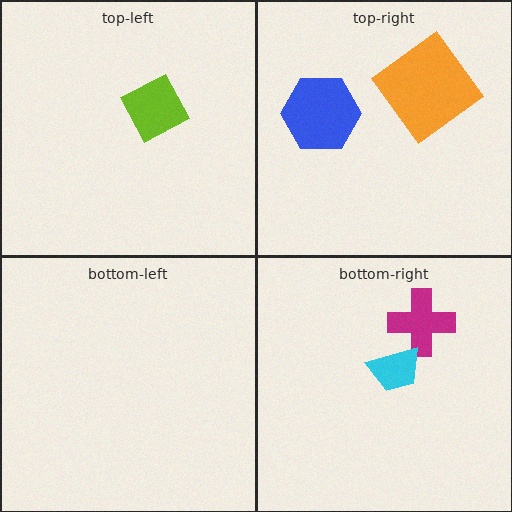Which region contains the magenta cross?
The bottom-right region.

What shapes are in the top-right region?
The orange diamond, the blue hexagon.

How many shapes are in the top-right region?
2.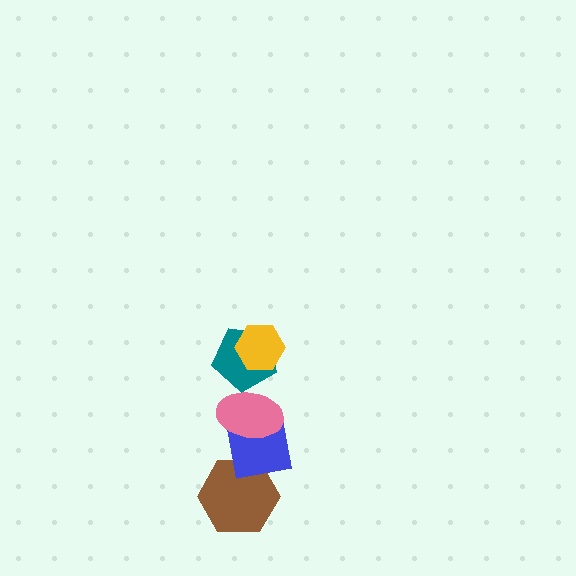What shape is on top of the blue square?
The pink ellipse is on top of the blue square.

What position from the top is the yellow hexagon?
The yellow hexagon is 1st from the top.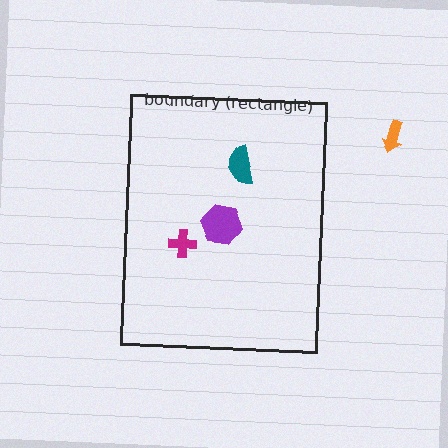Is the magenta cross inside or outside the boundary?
Inside.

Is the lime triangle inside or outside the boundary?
Inside.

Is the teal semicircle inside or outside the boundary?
Inside.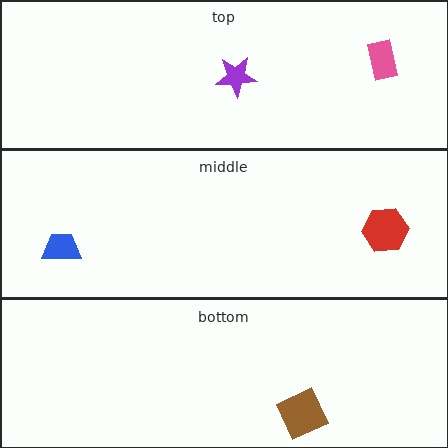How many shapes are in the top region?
2.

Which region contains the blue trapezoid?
The middle region.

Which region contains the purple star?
The top region.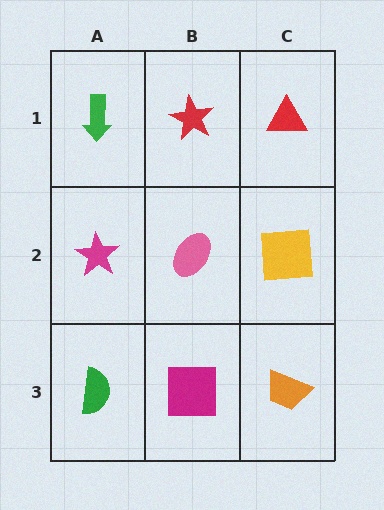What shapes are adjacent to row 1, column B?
A pink ellipse (row 2, column B), a green arrow (row 1, column A), a red triangle (row 1, column C).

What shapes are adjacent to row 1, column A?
A magenta star (row 2, column A), a red star (row 1, column B).